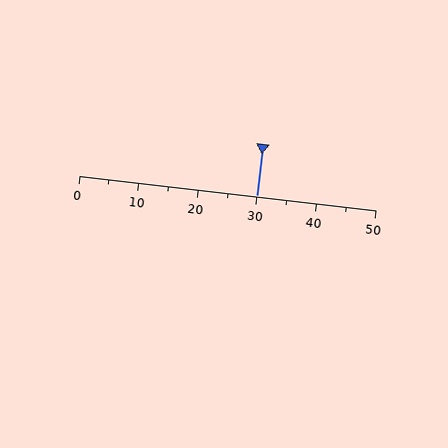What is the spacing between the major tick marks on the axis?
The major ticks are spaced 10 apart.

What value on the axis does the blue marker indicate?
The marker indicates approximately 30.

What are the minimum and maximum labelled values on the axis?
The axis runs from 0 to 50.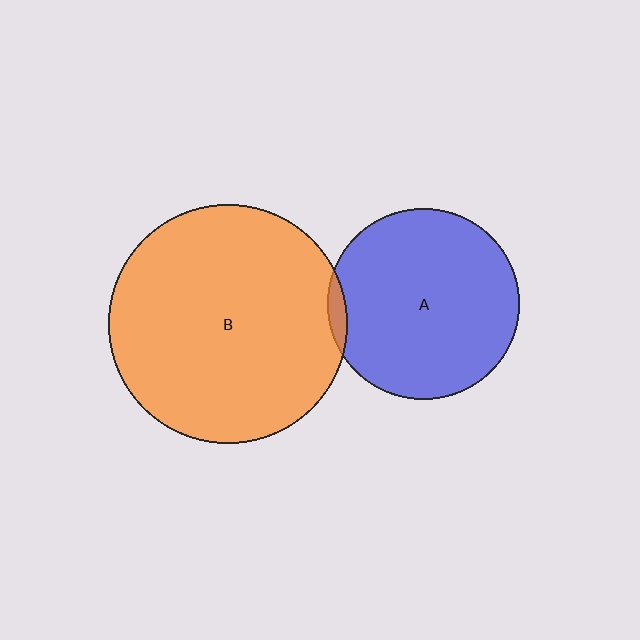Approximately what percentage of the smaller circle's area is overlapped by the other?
Approximately 5%.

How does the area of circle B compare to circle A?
Approximately 1.6 times.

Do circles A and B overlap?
Yes.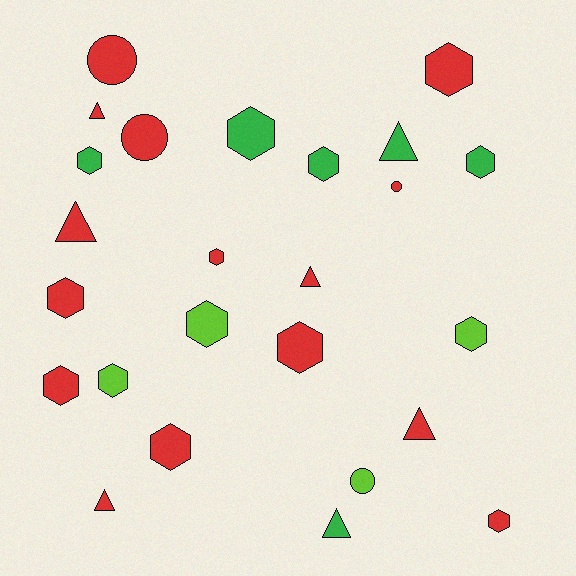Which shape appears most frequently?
Hexagon, with 14 objects.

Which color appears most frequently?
Red, with 15 objects.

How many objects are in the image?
There are 25 objects.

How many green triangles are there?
There are 2 green triangles.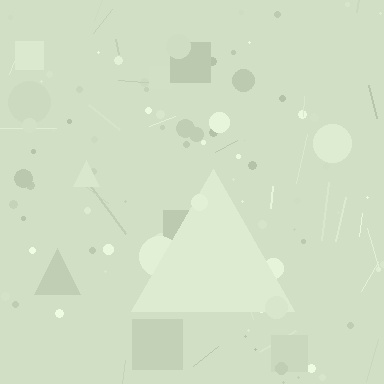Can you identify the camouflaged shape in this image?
The camouflaged shape is a triangle.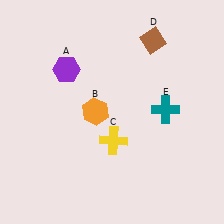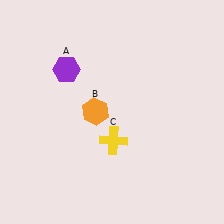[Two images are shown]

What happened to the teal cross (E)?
The teal cross (E) was removed in Image 2. It was in the top-right area of Image 1.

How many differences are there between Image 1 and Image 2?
There are 2 differences between the two images.